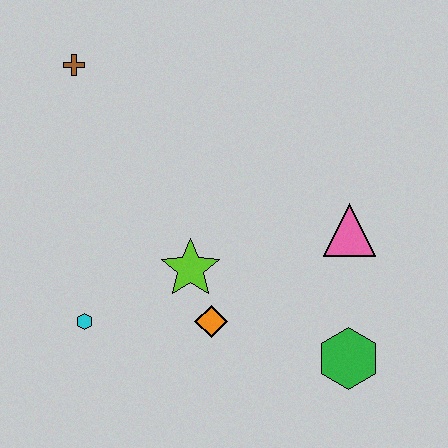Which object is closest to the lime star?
The orange diamond is closest to the lime star.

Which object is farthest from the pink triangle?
The brown cross is farthest from the pink triangle.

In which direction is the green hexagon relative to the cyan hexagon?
The green hexagon is to the right of the cyan hexagon.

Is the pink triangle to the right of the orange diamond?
Yes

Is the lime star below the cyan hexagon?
No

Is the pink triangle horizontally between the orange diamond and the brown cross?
No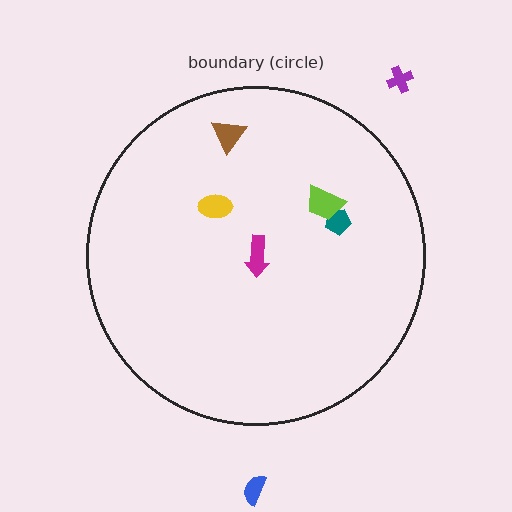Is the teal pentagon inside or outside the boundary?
Inside.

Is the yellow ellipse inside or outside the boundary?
Inside.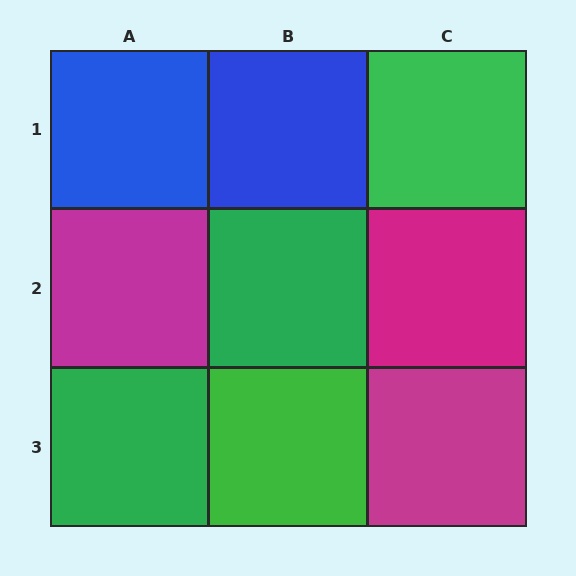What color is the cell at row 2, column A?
Magenta.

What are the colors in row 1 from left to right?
Blue, blue, green.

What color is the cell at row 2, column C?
Magenta.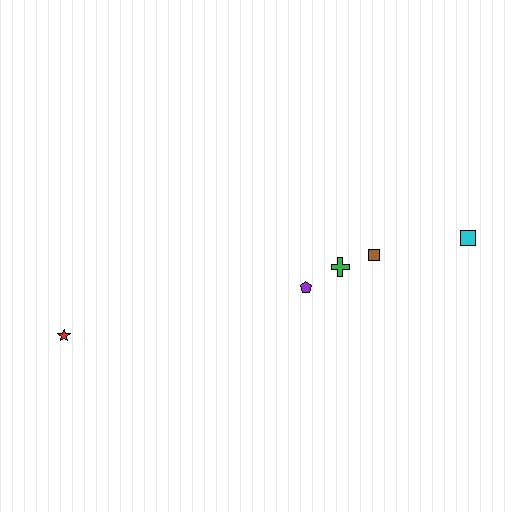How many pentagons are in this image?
There is 1 pentagon.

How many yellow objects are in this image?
There are no yellow objects.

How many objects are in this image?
There are 5 objects.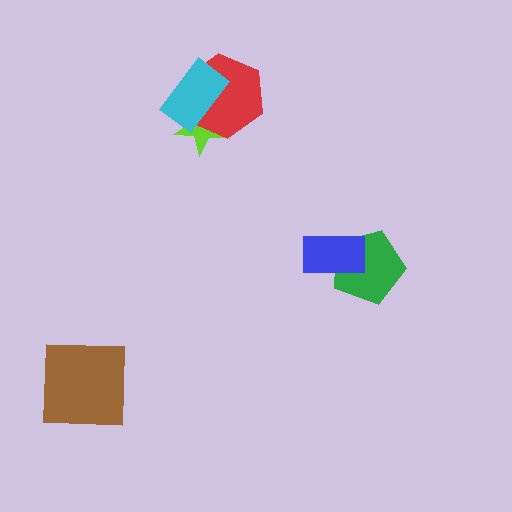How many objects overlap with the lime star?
2 objects overlap with the lime star.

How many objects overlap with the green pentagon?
1 object overlaps with the green pentagon.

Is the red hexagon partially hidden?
Yes, it is partially covered by another shape.